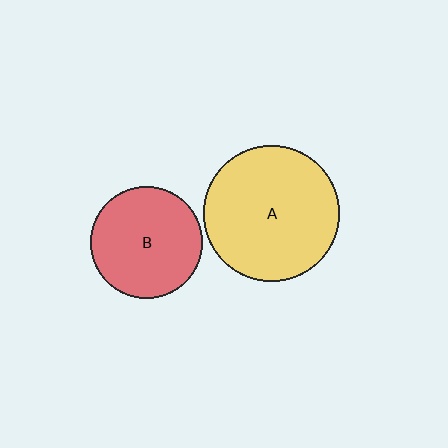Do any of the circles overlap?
No, none of the circles overlap.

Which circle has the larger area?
Circle A (yellow).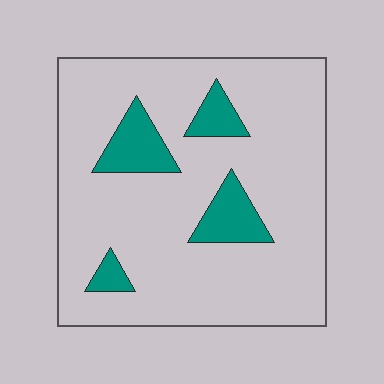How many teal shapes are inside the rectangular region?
4.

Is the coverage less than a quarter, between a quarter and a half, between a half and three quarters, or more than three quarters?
Less than a quarter.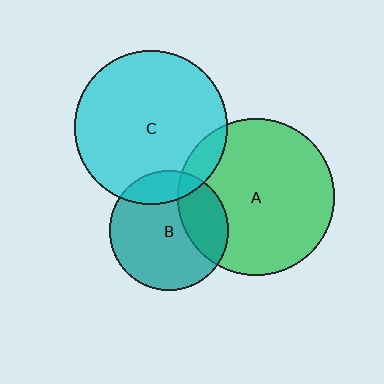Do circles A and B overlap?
Yes.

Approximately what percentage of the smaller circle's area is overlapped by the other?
Approximately 30%.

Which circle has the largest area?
Circle A (green).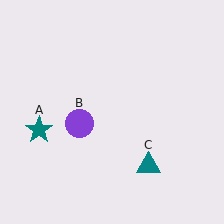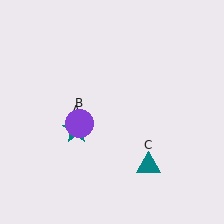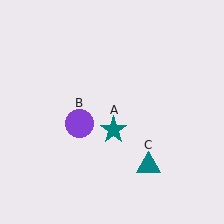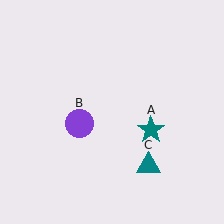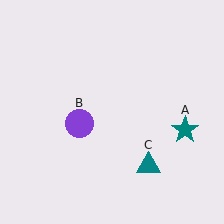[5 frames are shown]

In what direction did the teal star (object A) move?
The teal star (object A) moved right.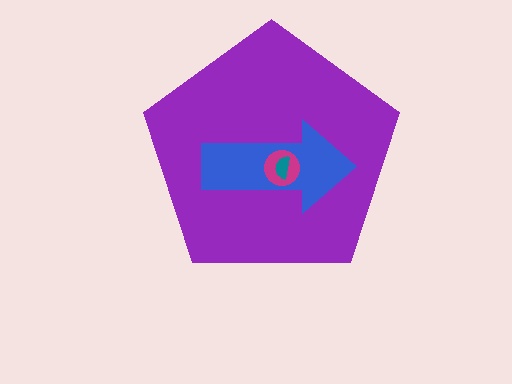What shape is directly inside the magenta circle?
The teal semicircle.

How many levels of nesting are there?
4.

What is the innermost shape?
The teal semicircle.